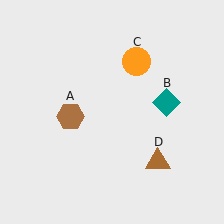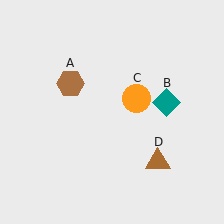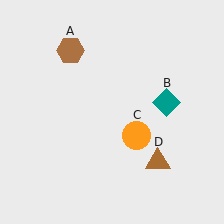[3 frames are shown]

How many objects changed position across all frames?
2 objects changed position: brown hexagon (object A), orange circle (object C).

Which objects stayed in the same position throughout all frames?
Teal diamond (object B) and brown triangle (object D) remained stationary.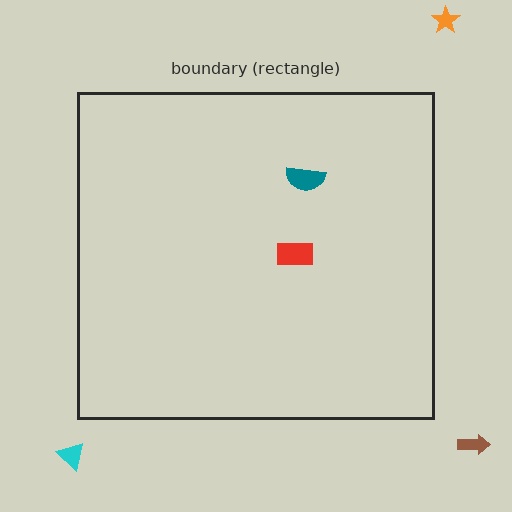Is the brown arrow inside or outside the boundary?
Outside.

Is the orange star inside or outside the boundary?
Outside.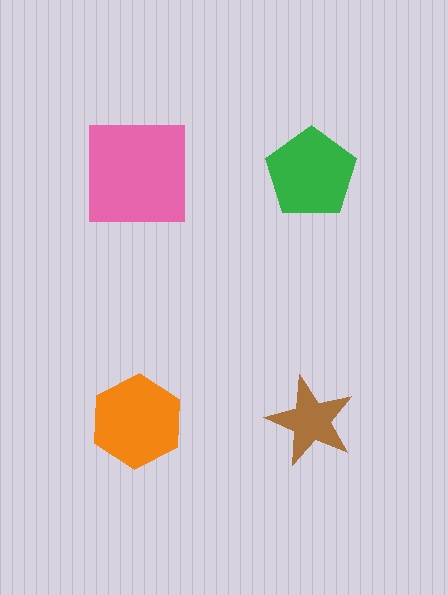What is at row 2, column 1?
An orange hexagon.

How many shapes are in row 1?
2 shapes.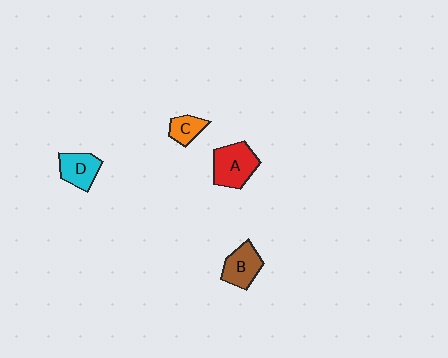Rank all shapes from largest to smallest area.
From largest to smallest: A (red), B (brown), D (cyan), C (orange).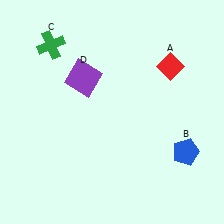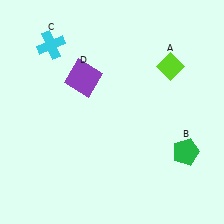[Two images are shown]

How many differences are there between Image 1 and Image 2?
There are 3 differences between the two images.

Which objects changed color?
A changed from red to lime. B changed from blue to green. C changed from green to cyan.